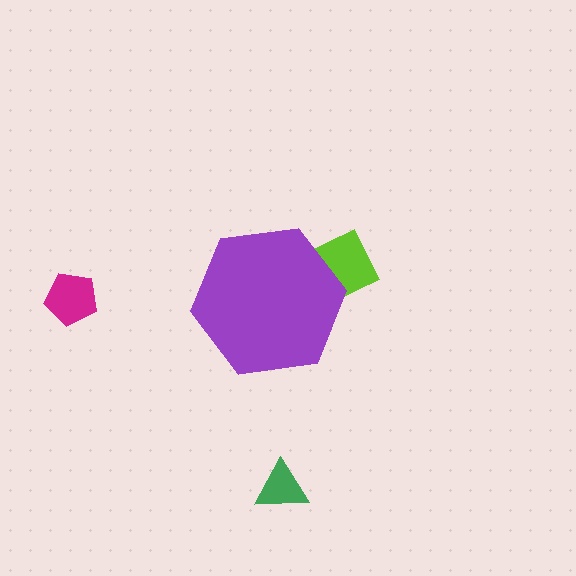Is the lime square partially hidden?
Yes, the lime square is partially hidden behind the purple hexagon.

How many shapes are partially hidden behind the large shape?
1 shape is partially hidden.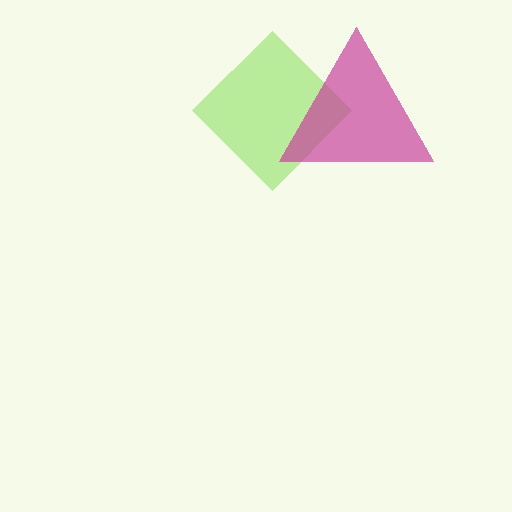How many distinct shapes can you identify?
There are 2 distinct shapes: a lime diamond, a magenta triangle.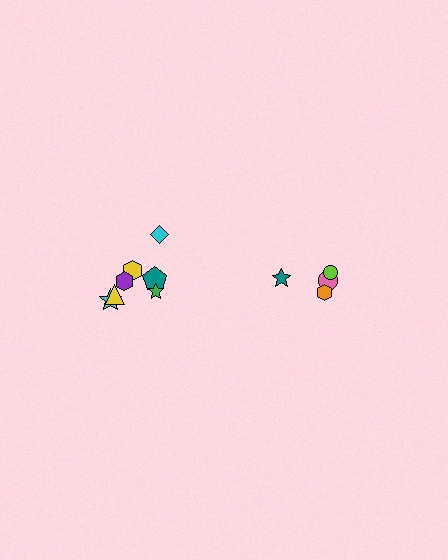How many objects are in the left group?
There are 7 objects.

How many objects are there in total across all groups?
There are 11 objects.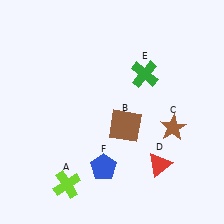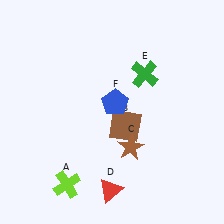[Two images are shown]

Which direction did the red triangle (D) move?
The red triangle (D) moved left.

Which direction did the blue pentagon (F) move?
The blue pentagon (F) moved up.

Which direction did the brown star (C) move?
The brown star (C) moved left.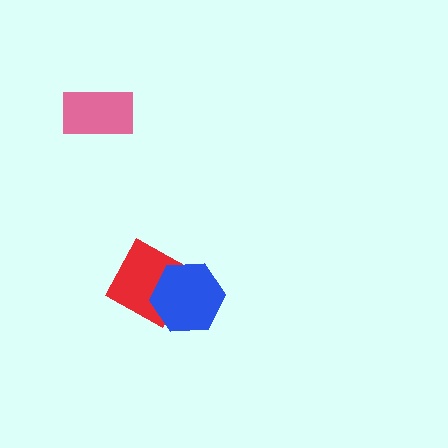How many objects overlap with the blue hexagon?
1 object overlaps with the blue hexagon.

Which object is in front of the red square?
The blue hexagon is in front of the red square.